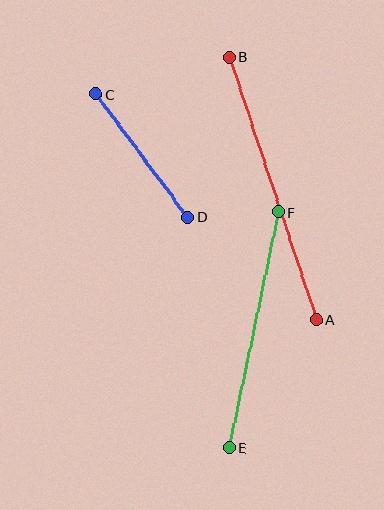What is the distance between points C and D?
The distance is approximately 153 pixels.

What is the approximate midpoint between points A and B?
The midpoint is at approximately (273, 188) pixels.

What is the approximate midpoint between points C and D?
The midpoint is at approximately (142, 156) pixels.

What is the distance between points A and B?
The distance is approximately 276 pixels.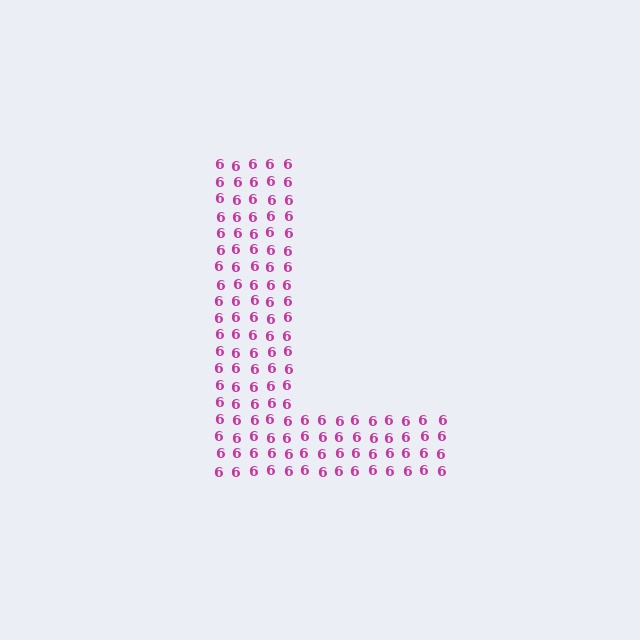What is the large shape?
The large shape is the letter L.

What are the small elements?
The small elements are digit 6's.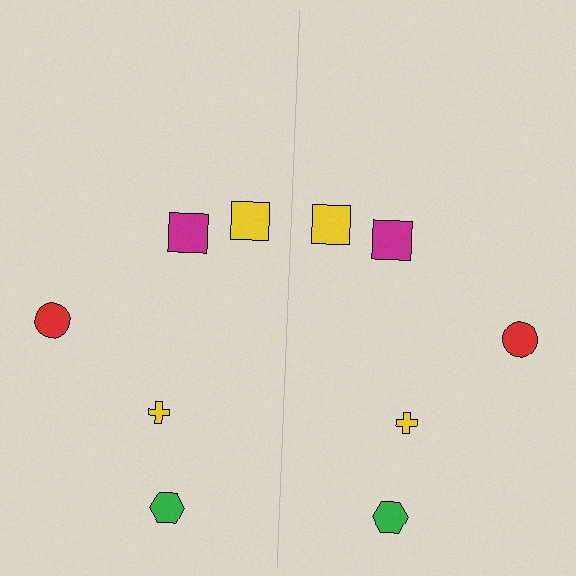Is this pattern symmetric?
Yes, this pattern has bilateral (reflection) symmetry.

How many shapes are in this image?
There are 10 shapes in this image.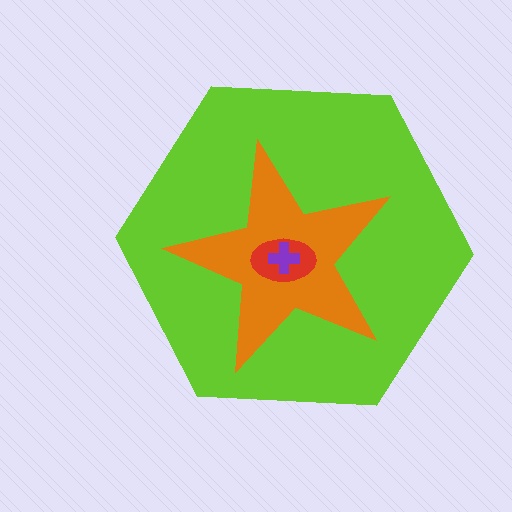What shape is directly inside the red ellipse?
The purple cross.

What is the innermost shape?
The purple cross.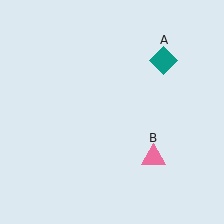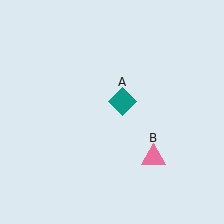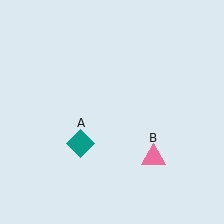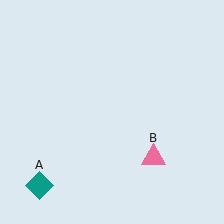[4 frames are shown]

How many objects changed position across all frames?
1 object changed position: teal diamond (object A).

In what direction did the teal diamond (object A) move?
The teal diamond (object A) moved down and to the left.